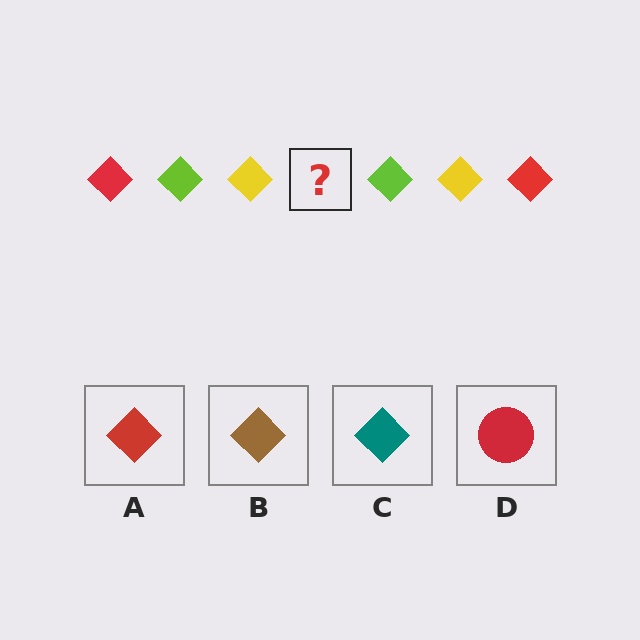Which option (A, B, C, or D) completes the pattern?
A.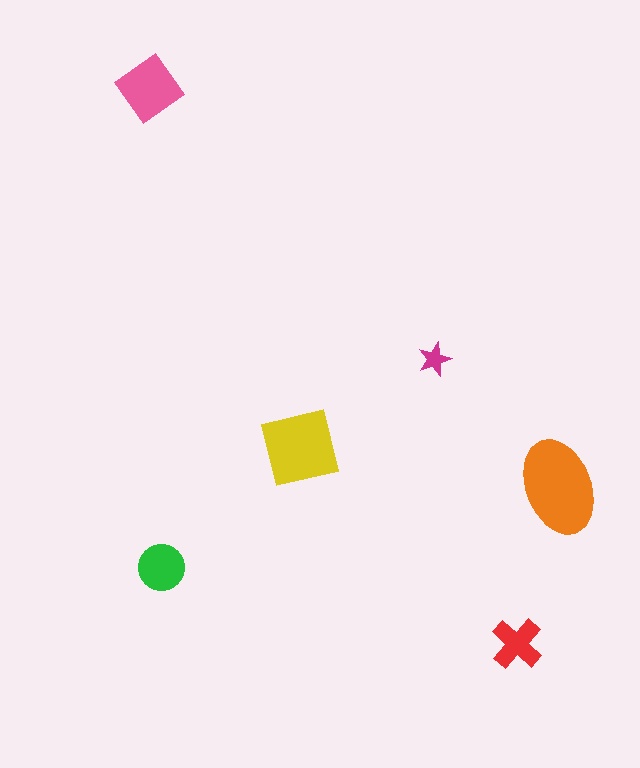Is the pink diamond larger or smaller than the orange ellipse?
Smaller.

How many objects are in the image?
There are 6 objects in the image.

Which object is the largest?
The orange ellipse.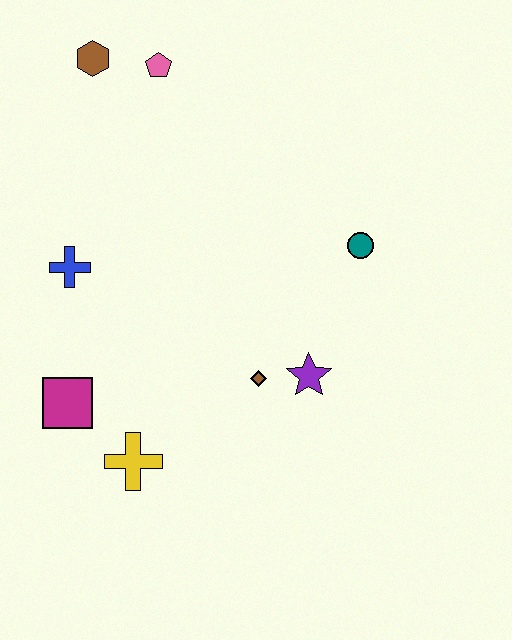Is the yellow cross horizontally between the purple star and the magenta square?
Yes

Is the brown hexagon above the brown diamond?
Yes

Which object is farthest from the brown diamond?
The brown hexagon is farthest from the brown diamond.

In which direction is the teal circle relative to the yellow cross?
The teal circle is to the right of the yellow cross.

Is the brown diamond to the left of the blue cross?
No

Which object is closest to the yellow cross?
The magenta square is closest to the yellow cross.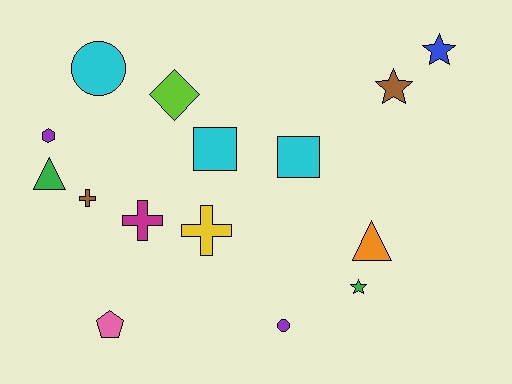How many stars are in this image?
There are 3 stars.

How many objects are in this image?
There are 15 objects.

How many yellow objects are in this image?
There is 1 yellow object.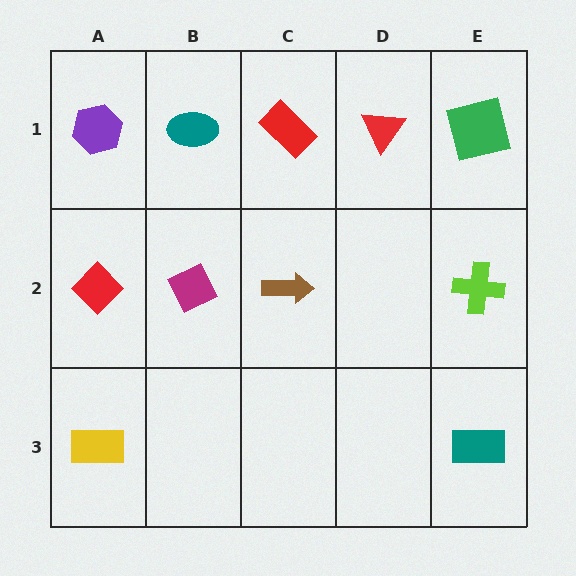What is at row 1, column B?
A teal ellipse.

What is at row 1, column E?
A green square.